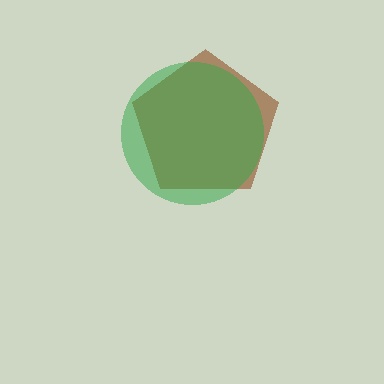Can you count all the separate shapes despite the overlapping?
Yes, there are 2 separate shapes.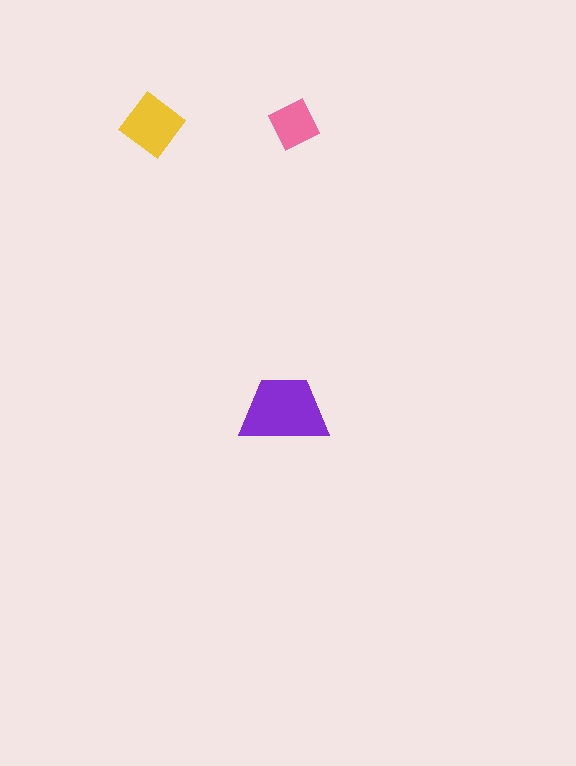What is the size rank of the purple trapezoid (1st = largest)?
1st.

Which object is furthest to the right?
The pink diamond is rightmost.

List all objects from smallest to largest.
The pink diamond, the yellow diamond, the purple trapezoid.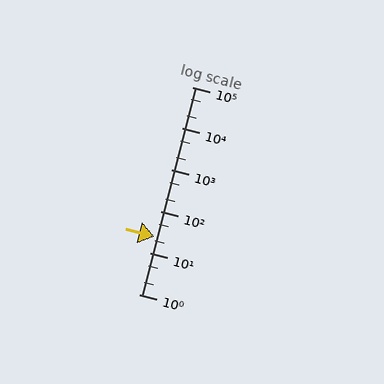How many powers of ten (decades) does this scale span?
The scale spans 5 decades, from 1 to 100000.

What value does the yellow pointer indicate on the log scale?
The pointer indicates approximately 25.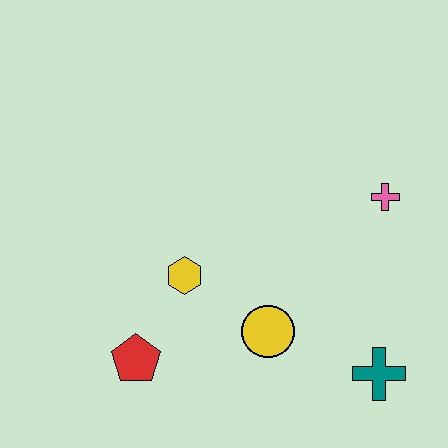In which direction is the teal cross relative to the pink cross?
The teal cross is below the pink cross.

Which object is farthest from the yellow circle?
The pink cross is farthest from the yellow circle.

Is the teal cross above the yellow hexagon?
No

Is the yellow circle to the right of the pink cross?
No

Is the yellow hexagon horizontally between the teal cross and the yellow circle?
No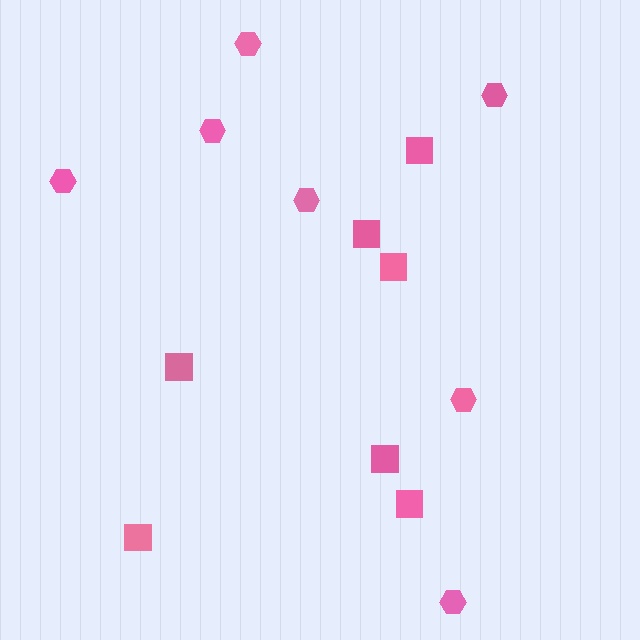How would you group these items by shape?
There are 2 groups: one group of hexagons (7) and one group of squares (7).